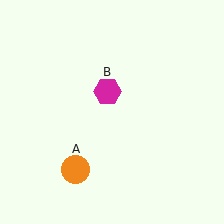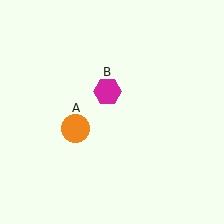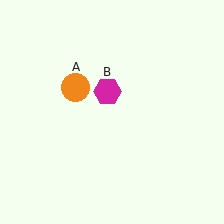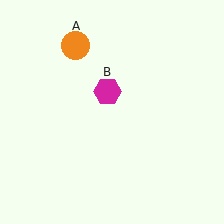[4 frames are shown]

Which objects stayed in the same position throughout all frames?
Magenta hexagon (object B) remained stationary.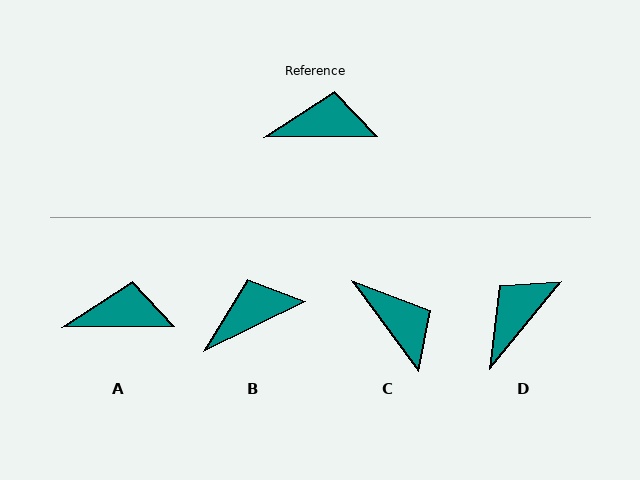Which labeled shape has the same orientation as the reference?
A.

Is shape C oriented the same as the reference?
No, it is off by about 54 degrees.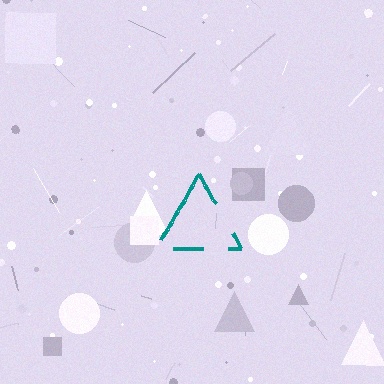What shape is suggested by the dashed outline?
The dashed outline suggests a triangle.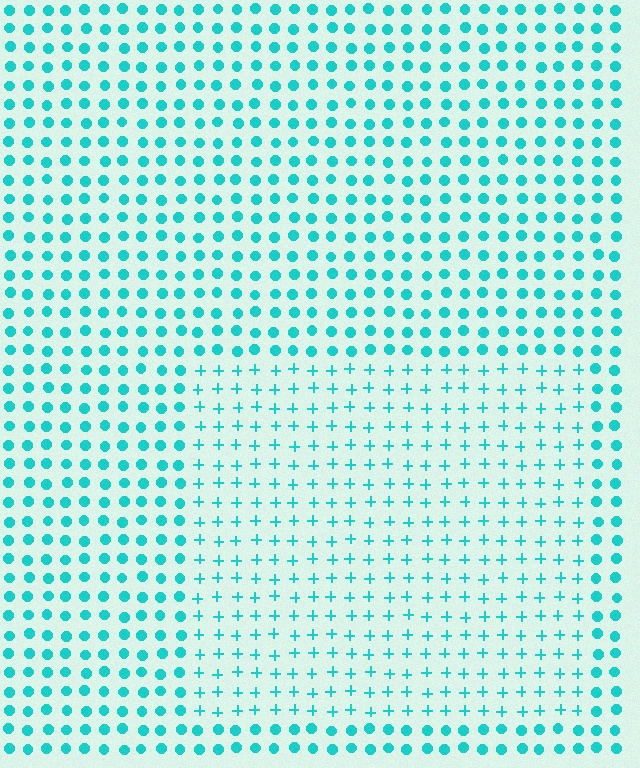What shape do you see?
I see a rectangle.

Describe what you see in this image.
The image is filled with small cyan elements arranged in a uniform grid. A rectangle-shaped region contains plus signs, while the surrounding area contains circles. The boundary is defined purely by the change in element shape.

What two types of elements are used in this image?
The image uses plus signs inside the rectangle region and circles outside it.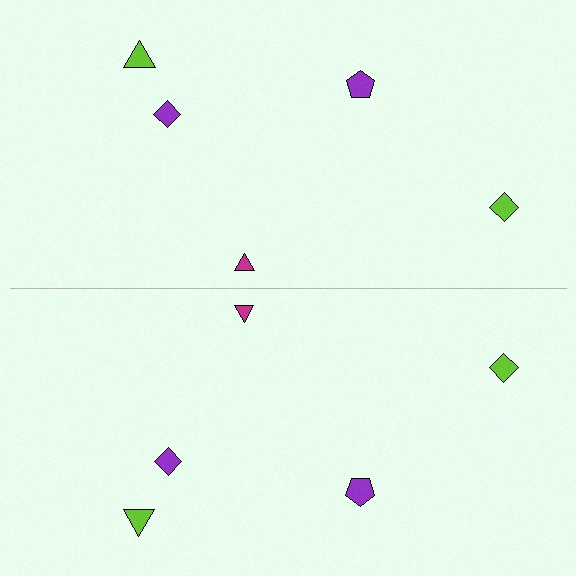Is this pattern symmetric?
Yes, this pattern has bilateral (reflection) symmetry.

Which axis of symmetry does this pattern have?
The pattern has a horizontal axis of symmetry running through the center of the image.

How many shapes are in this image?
There are 10 shapes in this image.